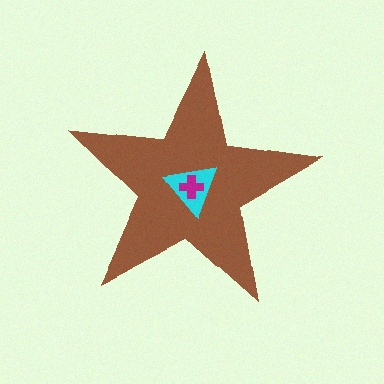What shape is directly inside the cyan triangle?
The magenta cross.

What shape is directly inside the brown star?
The cyan triangle.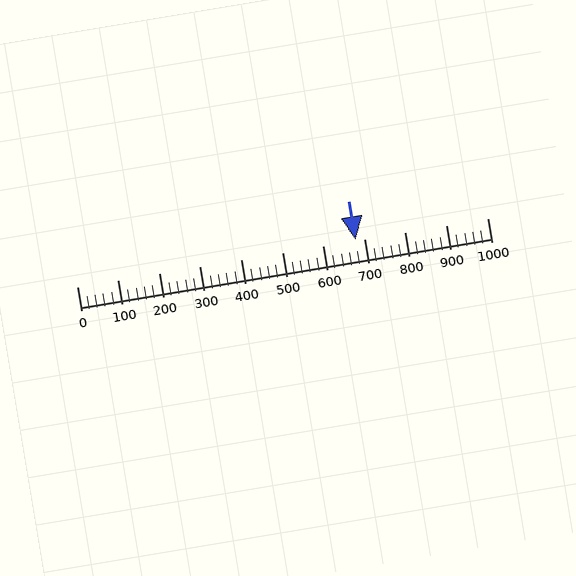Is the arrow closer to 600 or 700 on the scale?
The arrow is closer to 700.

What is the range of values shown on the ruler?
The ruler shows values from 0 to 1000.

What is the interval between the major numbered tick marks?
The major tick marks are spaced 100 units apart.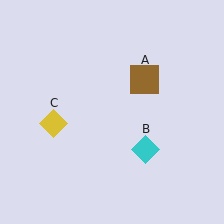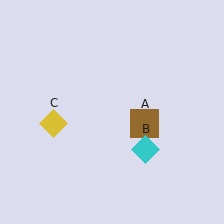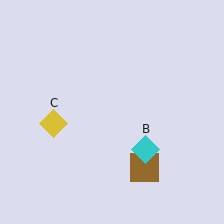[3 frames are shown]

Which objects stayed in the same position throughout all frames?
Cyan diamond (object B) and yellow diamond (object C) remained stationary.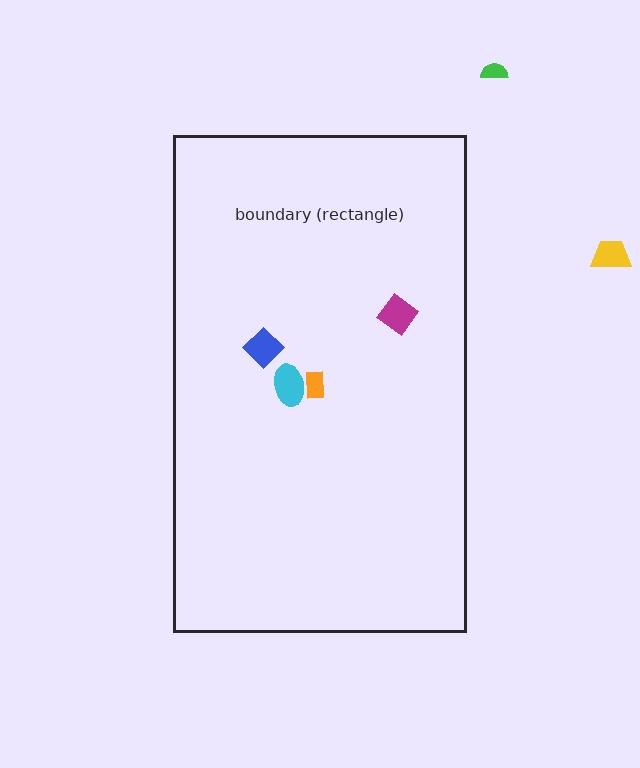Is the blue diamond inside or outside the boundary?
Inside.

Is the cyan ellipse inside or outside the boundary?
Inside.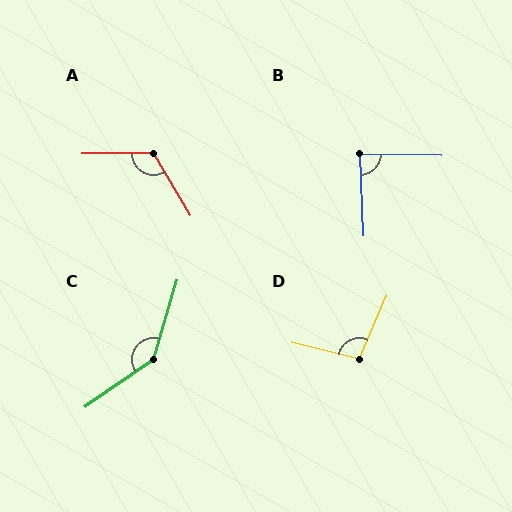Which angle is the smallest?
B, at approximately 87 degrees.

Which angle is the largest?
C, at approximately 141 degrees.